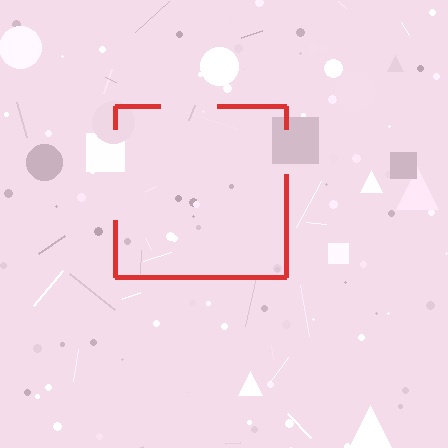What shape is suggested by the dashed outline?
The dashed outline suggests a square.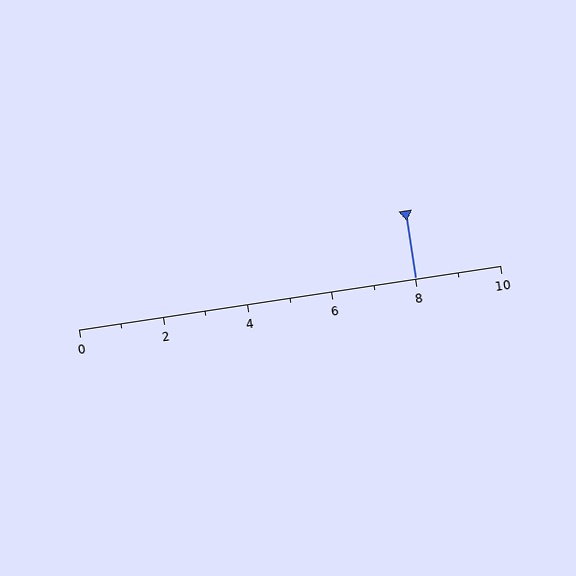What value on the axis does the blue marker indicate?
The marker indicates approximately 8.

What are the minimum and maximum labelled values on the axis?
The axis runs from 0 to 10.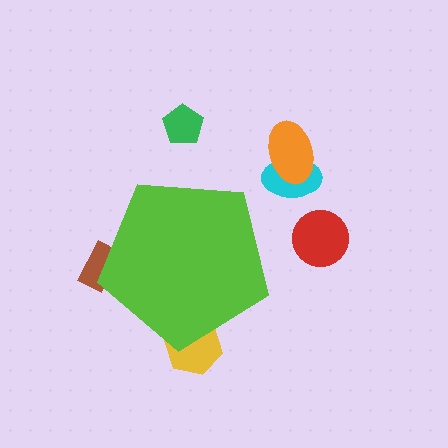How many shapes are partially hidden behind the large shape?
2 shapes are partially hidden.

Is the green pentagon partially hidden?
No, the green pentagon is fully visible.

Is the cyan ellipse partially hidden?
No, the cyan ellipse is fully visible.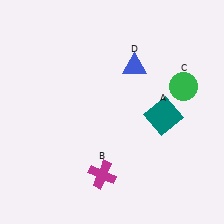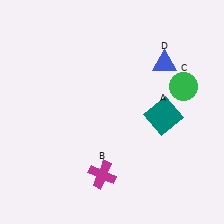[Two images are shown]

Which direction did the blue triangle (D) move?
The blue triangle (D) moved right.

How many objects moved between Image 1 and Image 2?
1 object moved between the two images.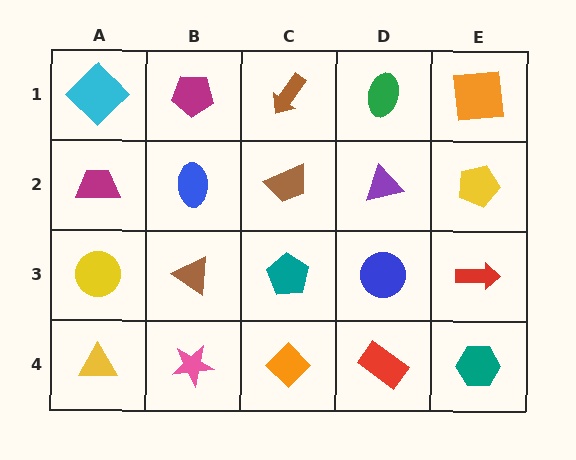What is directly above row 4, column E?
A red arrow.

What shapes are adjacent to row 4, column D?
A blue circle (row 3, column D), an orange diamond (row 4, column C), a teal hexagon (row 4, column E).